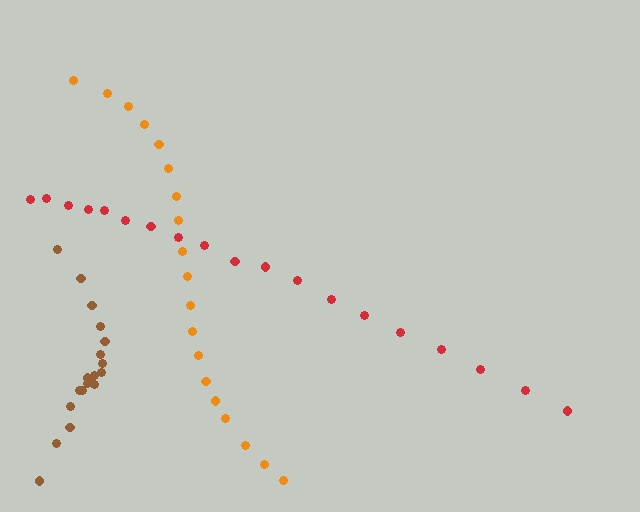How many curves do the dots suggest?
There are 3 distinct paths.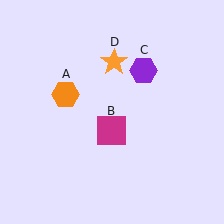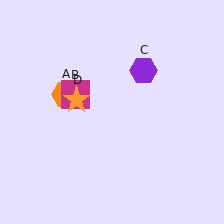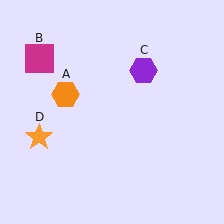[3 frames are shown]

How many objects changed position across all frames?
2 objects changed position: magenta square (object B), orange star (object D).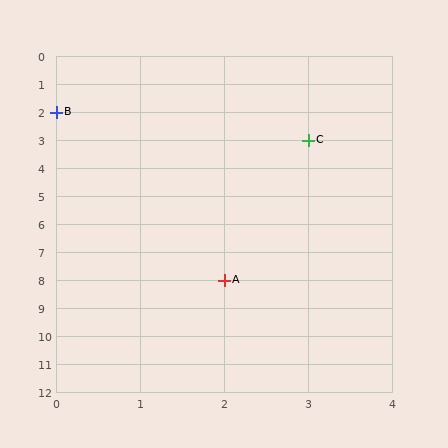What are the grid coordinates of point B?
Point B is at grid coordinates (0, 2).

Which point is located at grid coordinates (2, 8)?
Point A is at (2, 8).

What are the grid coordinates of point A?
Point A is at grid coordinates (2, 8).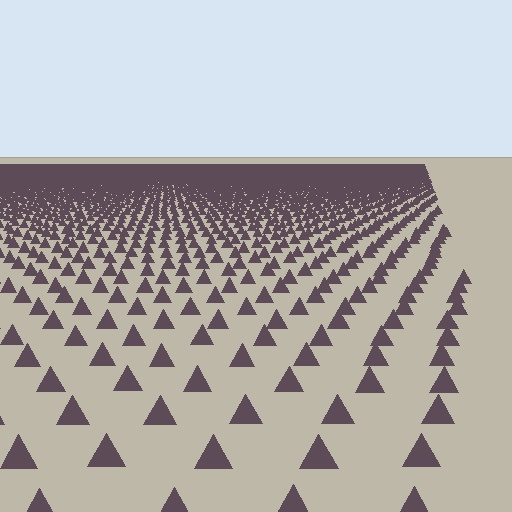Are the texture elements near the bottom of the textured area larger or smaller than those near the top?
Larger. Near the bottom, elements are closer to the viewer and appear at a bigger on-screen size.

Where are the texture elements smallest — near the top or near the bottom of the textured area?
Near the top.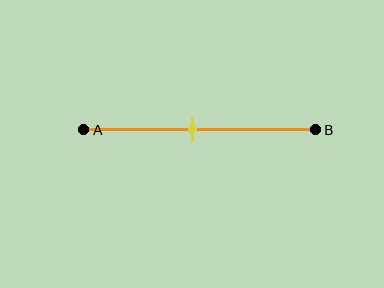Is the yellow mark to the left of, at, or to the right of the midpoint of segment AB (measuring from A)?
The yellow mark is approximately at the midpoint of segment AB.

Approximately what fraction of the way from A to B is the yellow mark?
The yellow mark is approximately 45% of the way from A to B.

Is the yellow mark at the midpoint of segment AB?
Yes, the mark is approximately at the midpoint.